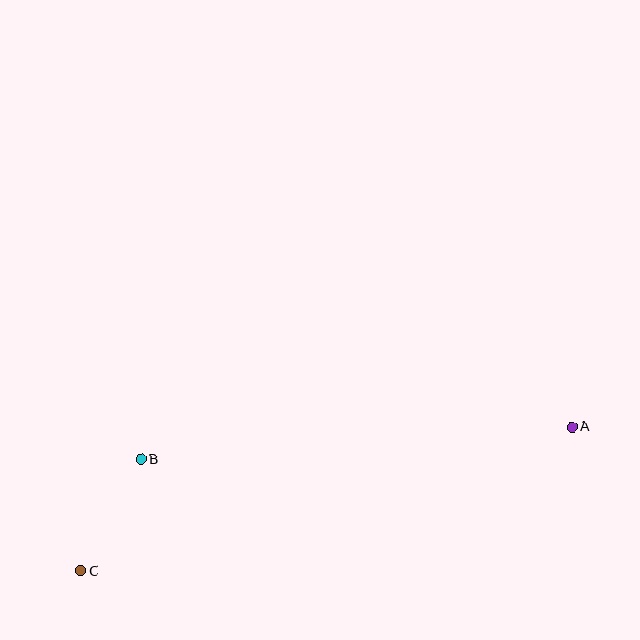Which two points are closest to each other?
Points B and C are closest to each other.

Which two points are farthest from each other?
Points A and C are farthest from each other.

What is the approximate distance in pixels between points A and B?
The distance between A and B is approximately 432 pixels.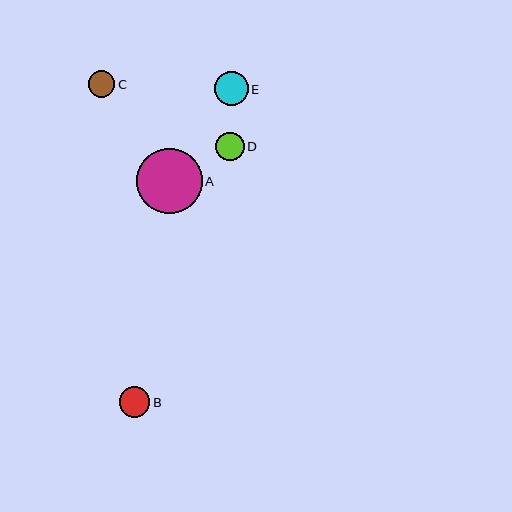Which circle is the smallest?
Circle C is the smallest with a size of approximately 26 pixels.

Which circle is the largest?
Circle A is the largest with a size of approximately 65 pixels.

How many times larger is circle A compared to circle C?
Circle A is approximately 2.5 times the size of circle C.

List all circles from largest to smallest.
From largest to smallest: A, E, B, D, C.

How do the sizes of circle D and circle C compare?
Circle D and circle C are approximately the same size.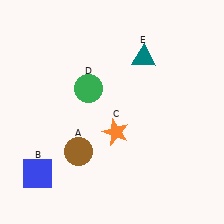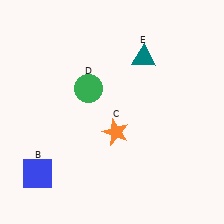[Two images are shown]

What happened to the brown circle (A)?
The brown circle (A) was removed in Image 2. It was in the bottom-left area of Image 1.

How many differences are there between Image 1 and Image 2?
There is 1 difference between the two images.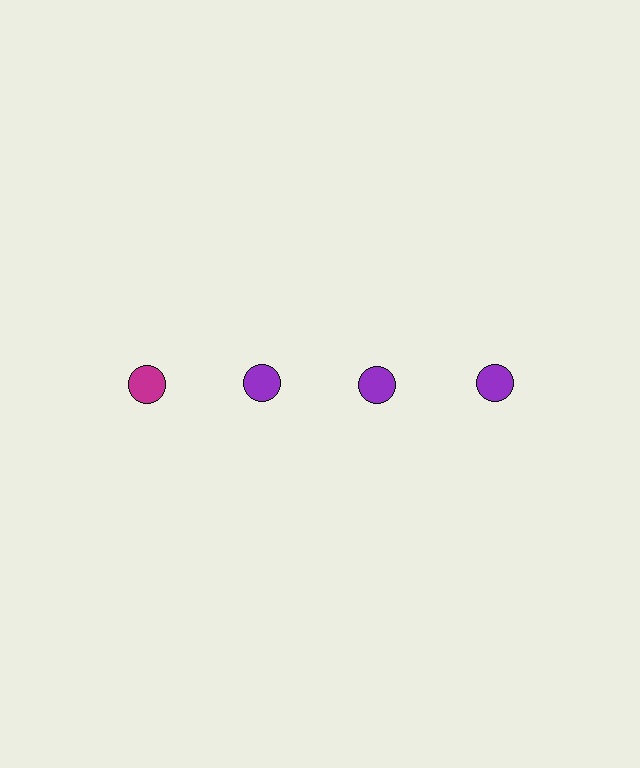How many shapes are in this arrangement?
There are 4 shapes arranged in a grid pattern.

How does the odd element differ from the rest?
It has a different color: magenta instead of purple.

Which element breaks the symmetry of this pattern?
The magenta circle in the top row, leftmost column breaks the symmetry. All other shapes are purple circles.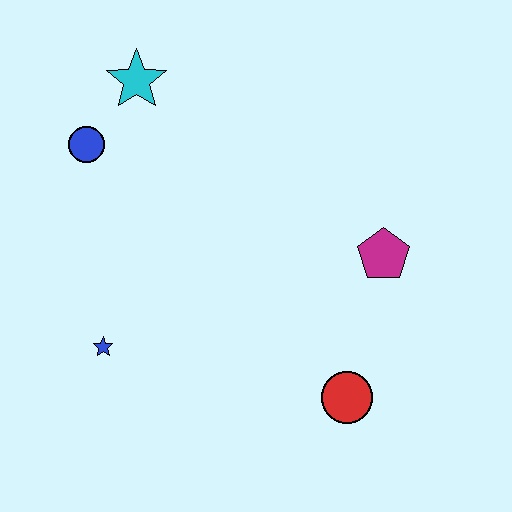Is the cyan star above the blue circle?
Yes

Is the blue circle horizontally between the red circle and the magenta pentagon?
No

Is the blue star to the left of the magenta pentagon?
Yes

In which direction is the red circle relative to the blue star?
The red circle is to the right of the blue star.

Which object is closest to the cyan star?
The blue circle is closest to the cyan star.